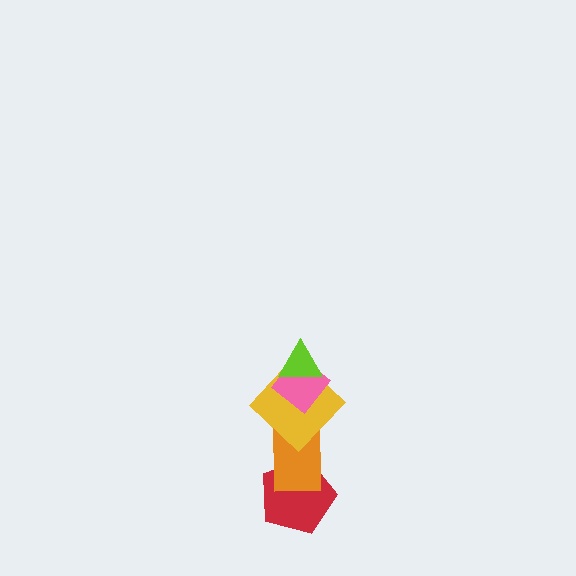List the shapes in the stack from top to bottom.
From top to bottom: the lime triangle, the pink diamond, the yellow diamond, the orange rectangle, the red pentagon.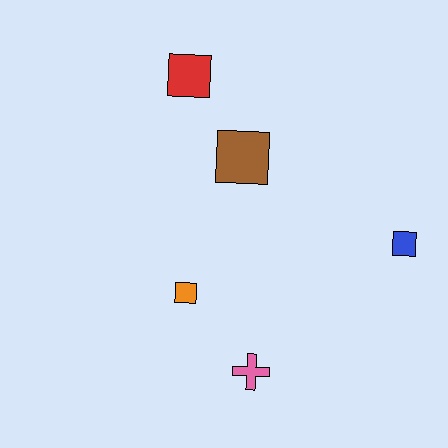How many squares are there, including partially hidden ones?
There are 4 squares.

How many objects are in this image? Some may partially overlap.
There are 5 objects.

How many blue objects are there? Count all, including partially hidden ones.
There is 1 blue object.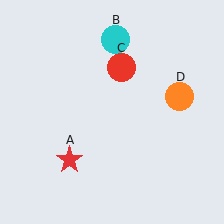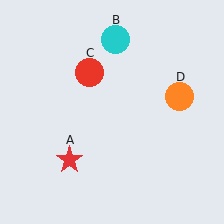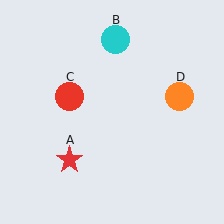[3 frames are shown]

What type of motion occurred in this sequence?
The red circle (object C) rotated counterclockwise around the center of the scene.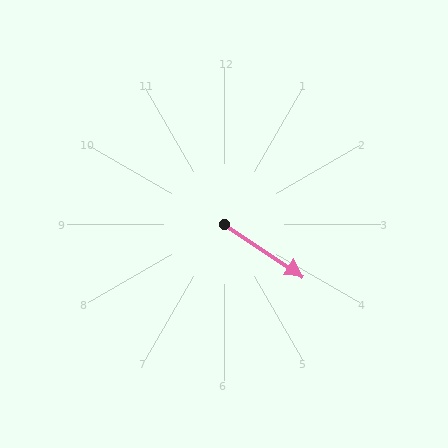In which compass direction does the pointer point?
Southeast.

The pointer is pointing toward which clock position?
Roughly 4 o'clock.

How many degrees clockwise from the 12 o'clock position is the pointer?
Approximately 124 degrees.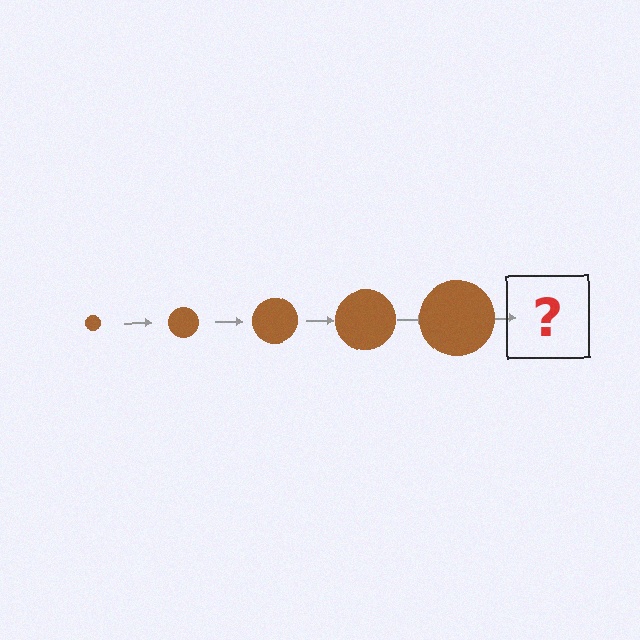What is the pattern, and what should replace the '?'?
The pattern is that the circle gets progressively larger each step. The '?' should be a brown circle, larger than the previous one.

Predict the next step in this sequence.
The next step is a brown circle, larger than the previous one.